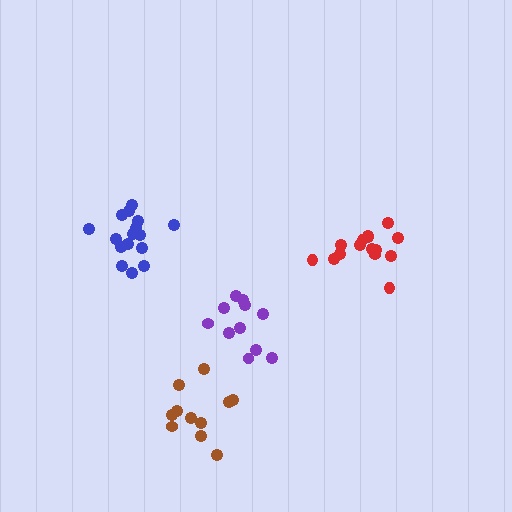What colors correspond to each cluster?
The clusters are colored: purple, red, blue, brown.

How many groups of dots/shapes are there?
There are 4 groups.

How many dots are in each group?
Group 1: 11 dots, Group 2: 15 dots, Group 3: 16 dots, Group 4: 11 dots (53 total).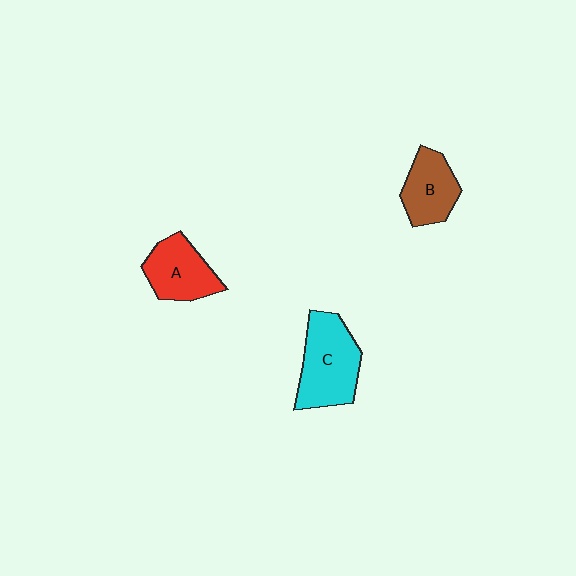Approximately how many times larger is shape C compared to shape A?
Approximately 1.3 times.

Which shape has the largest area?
Shape C (cyan).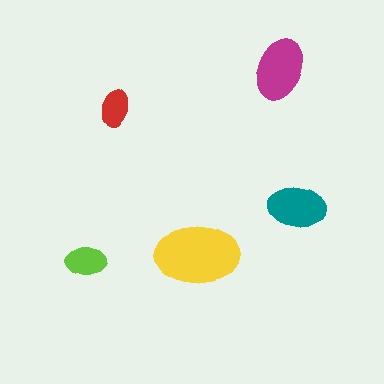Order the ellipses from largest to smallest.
the yellow one, the magenta one, the teal one, the lime one, the red one.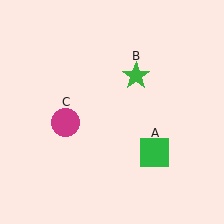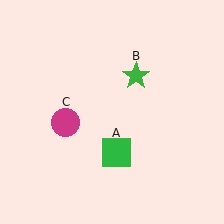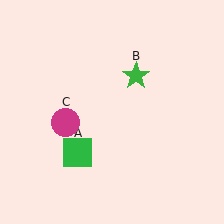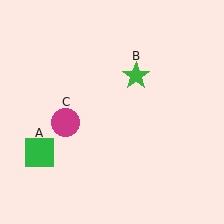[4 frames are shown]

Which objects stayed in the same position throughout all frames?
Green star (object B) and magenta circle (object C) remained stationary.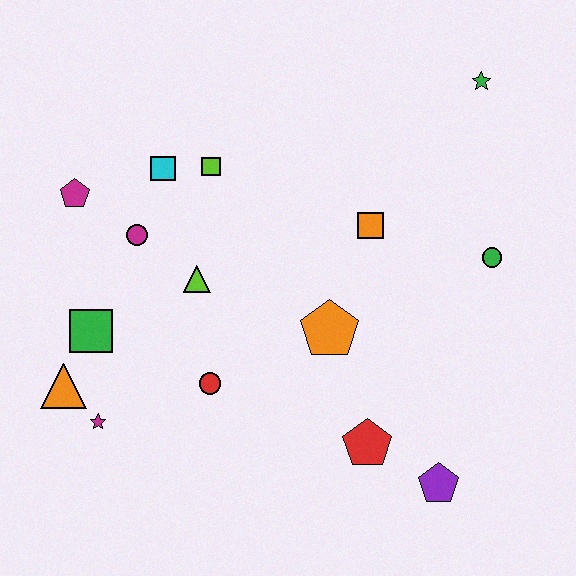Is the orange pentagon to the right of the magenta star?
Yes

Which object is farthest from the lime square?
The purple pentagon is farthest from the lime square.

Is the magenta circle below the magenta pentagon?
Yes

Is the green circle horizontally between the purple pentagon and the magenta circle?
No